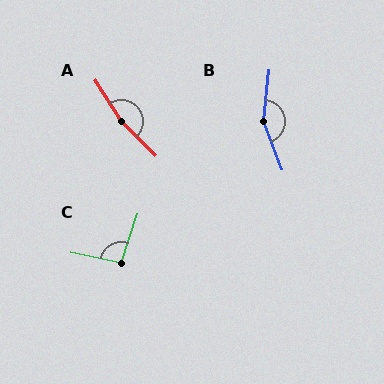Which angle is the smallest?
C, at approximately 97 degrees.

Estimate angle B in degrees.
Approximately 153 degrees.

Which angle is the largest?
A, at approximately 168 degrees.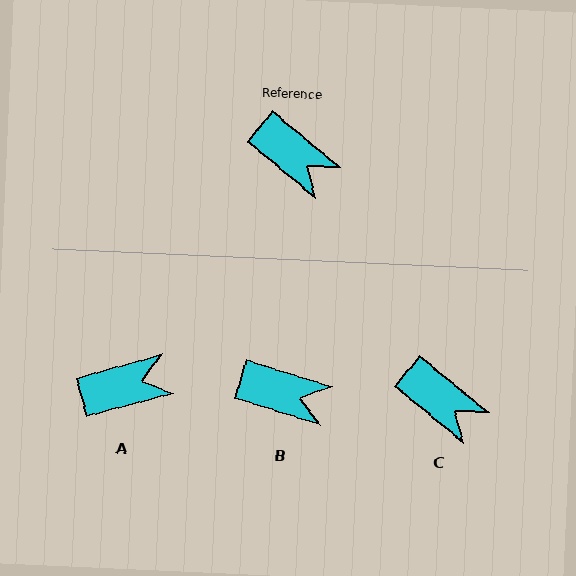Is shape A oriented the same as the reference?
No, it is off by about 55 degrees.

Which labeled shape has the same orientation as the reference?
C.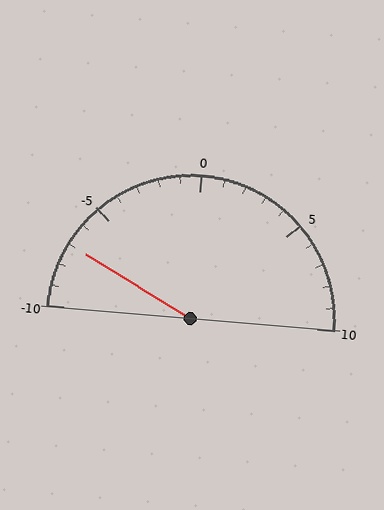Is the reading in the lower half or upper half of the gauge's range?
The reading is in the lower half of the range (-10 to 10).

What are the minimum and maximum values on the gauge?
The gauge ranges from -10 to 10.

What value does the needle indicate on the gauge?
The needle indicates approximately -7.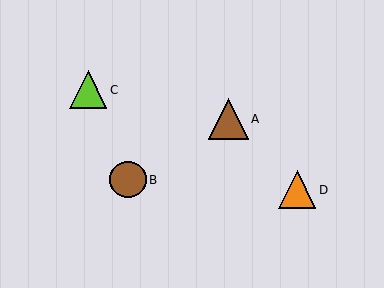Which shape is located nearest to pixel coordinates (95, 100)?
The lime triangle (labeled C) at (88, 90) is nearest to that location.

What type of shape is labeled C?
Shape C is a lime triangle.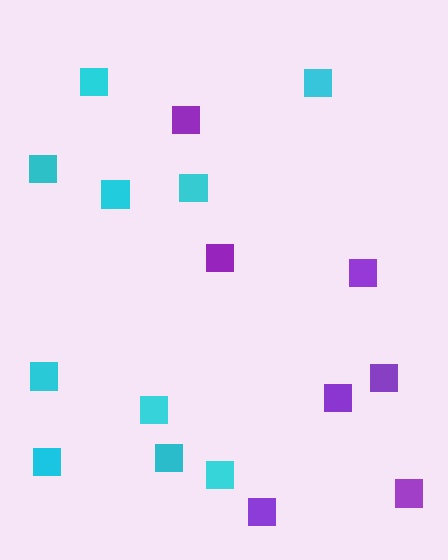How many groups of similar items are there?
There are 2 groups: one group of purple squares (7) and one group of cyan squares (10).